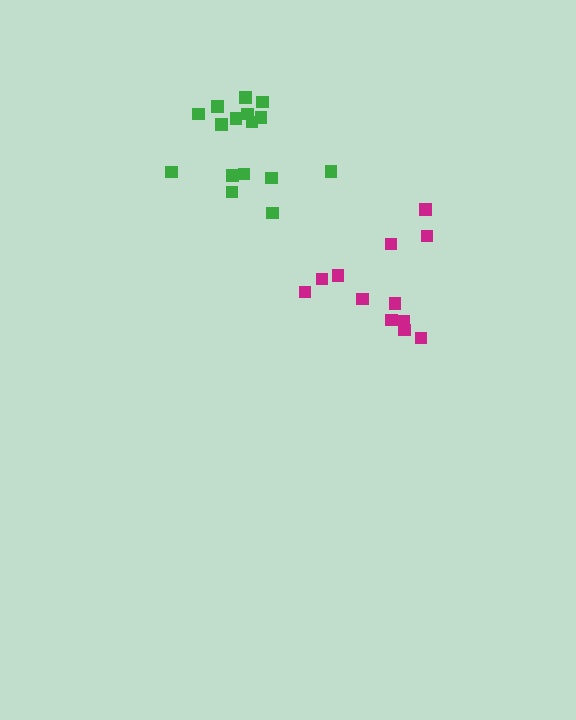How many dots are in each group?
Group 1: 12 dots, Group 2: 16 dots (28 total).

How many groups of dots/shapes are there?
There are 2 groups.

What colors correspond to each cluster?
The clusters are colored: magenta, green.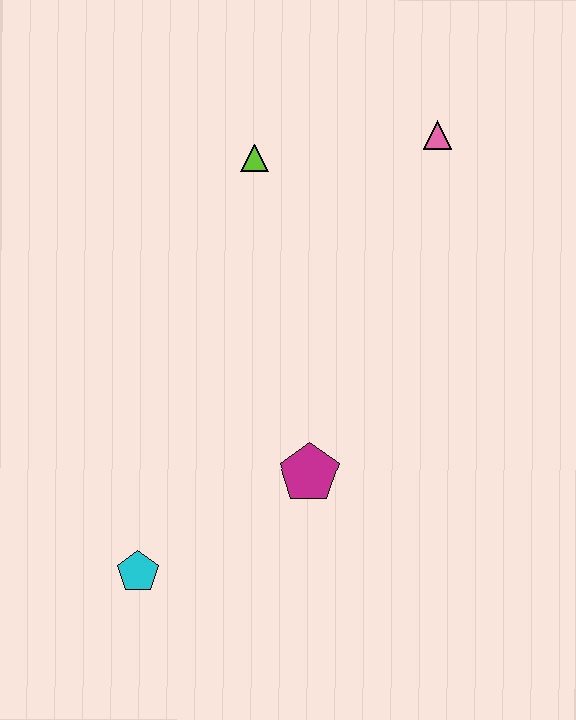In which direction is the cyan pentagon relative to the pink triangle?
The cyan pentagon is below the pink triangle.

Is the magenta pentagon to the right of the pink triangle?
No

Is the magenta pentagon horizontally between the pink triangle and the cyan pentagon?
Yes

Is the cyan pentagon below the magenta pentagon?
Yes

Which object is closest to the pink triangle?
The lime triangle is closest to the pink triangle.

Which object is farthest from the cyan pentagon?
The pink triangle is farthest from the cyan pentagon.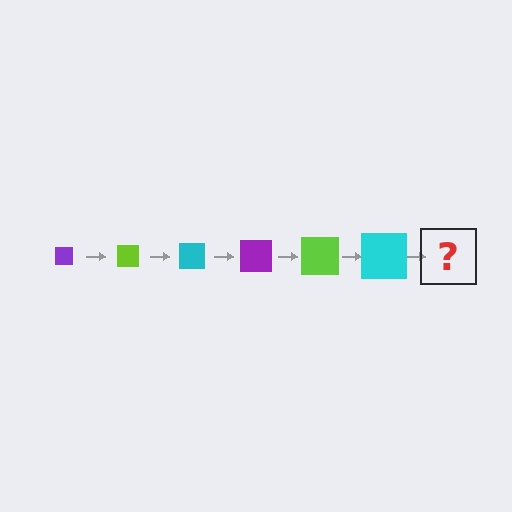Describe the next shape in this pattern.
It should be a purple square, larger than the previous one.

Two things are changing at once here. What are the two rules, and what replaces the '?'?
The two rules are that the square grows larger each step and the color cycles through purple, lime, and cyan. The '?' should be a purple square, larger than the previous one.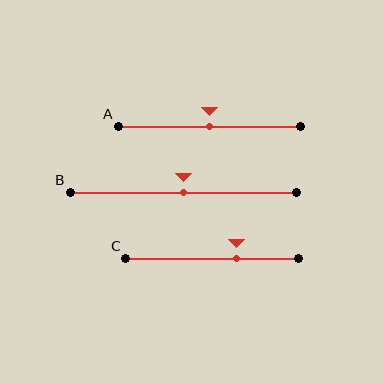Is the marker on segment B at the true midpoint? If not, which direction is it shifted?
Yes, the marker on segment B is at the true midpoint.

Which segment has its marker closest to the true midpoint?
Segment A has its marker closest to the true midpoint.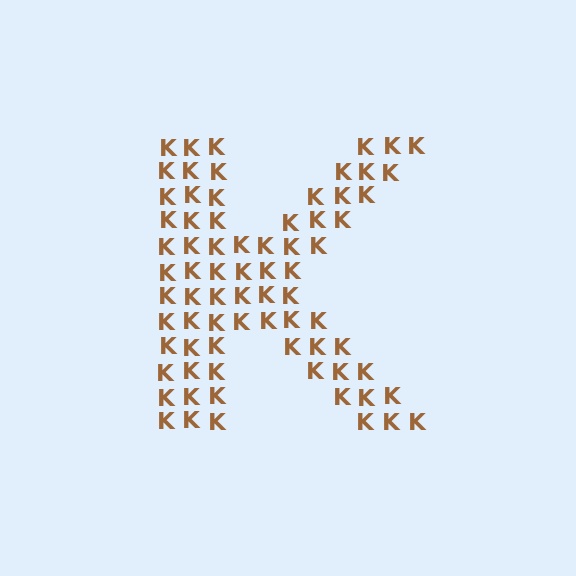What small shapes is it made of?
It is made of small letter K's.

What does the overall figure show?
The overall figure shows the letter K.